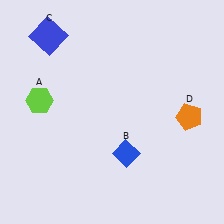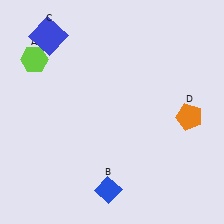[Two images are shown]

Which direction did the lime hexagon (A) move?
The lime hexagon (A) moved up.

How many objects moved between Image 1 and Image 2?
2 objects moved between the two images.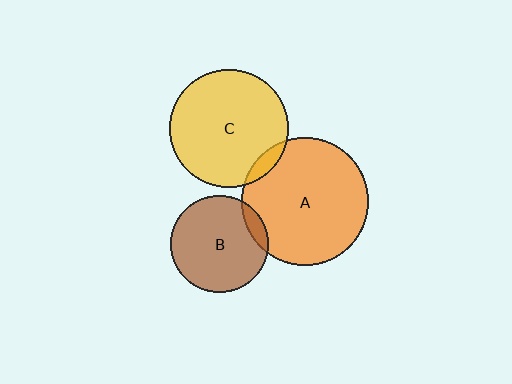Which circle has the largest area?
Circle A (orange).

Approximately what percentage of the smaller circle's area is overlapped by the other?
Approximately 10%.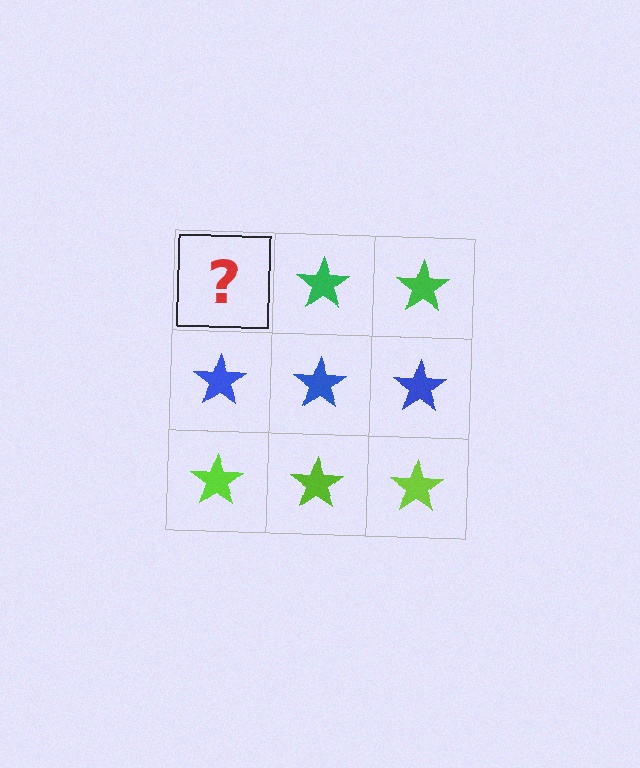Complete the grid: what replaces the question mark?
The question mark should be replaced with a green star.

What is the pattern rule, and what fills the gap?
The rule is that each row has a consistent color. The gap should be filled with a green star.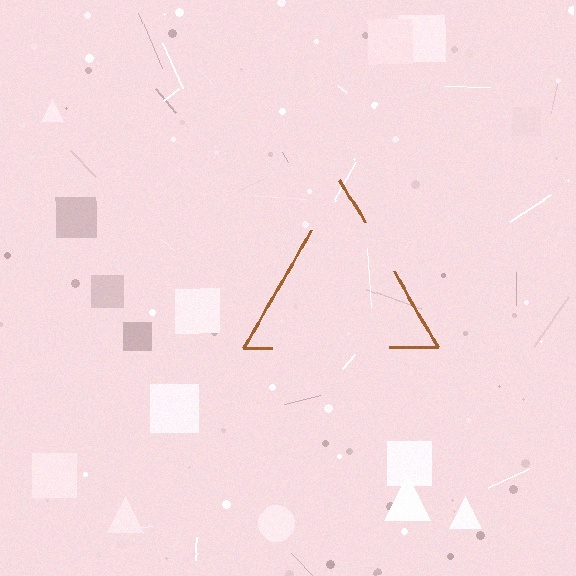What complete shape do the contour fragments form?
The contour fragments form a triangle.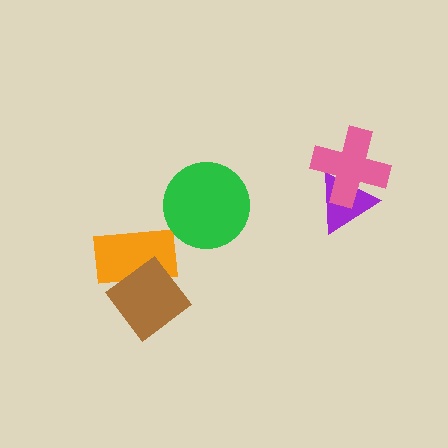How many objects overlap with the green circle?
0 objects overlap with the green circle.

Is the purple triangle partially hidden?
Yes, it is partially covered by another shape.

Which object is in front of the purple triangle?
The pink cross is in front of the purple triangle.